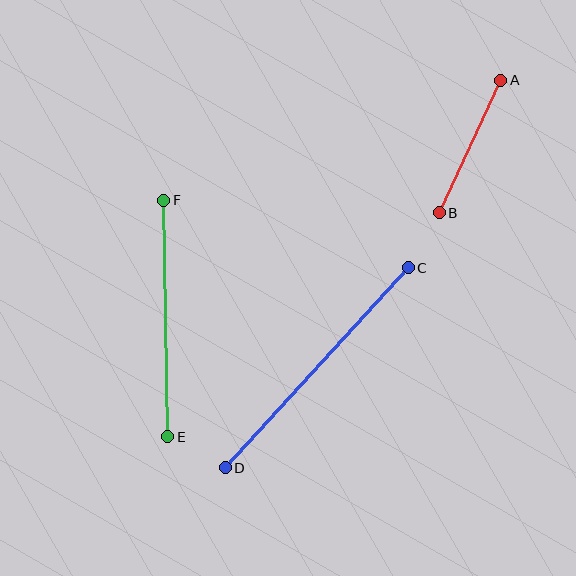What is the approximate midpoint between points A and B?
The midpoint is at approximately (470, 147) pixels.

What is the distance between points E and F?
The distance is approximately 236 pixels.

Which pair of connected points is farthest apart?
Points C and D are farthest apart.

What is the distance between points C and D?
The distance is approximately 271 pixels.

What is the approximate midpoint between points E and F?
The midpoint is at approximately (166, 319) pixels.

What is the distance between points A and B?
The distance is approximately 146 pixels.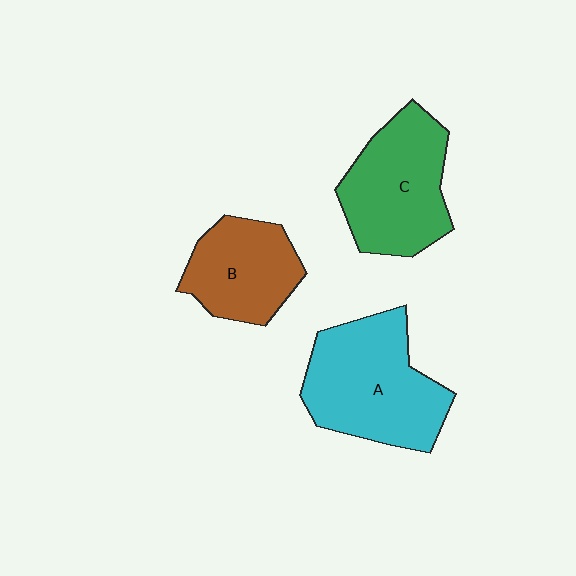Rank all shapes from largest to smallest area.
From largest to smallest: A (cyan), C (green), B (brown).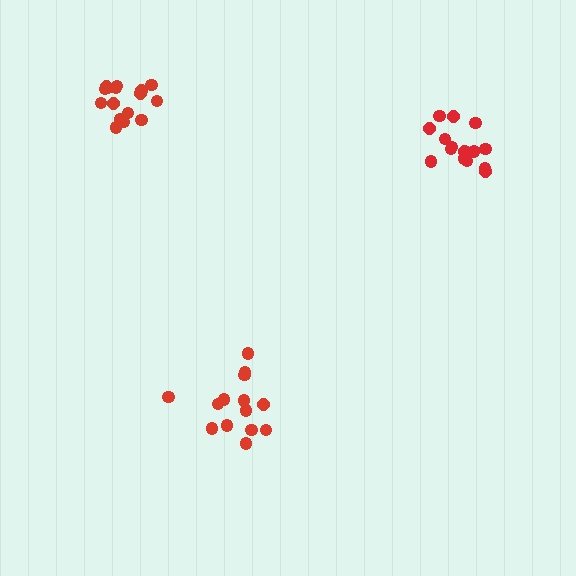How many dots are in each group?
Group 1: 17 dots, Group 2: 14 dots, Group 3: 16 dots (47 total).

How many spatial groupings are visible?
There are 3 spatial groupings.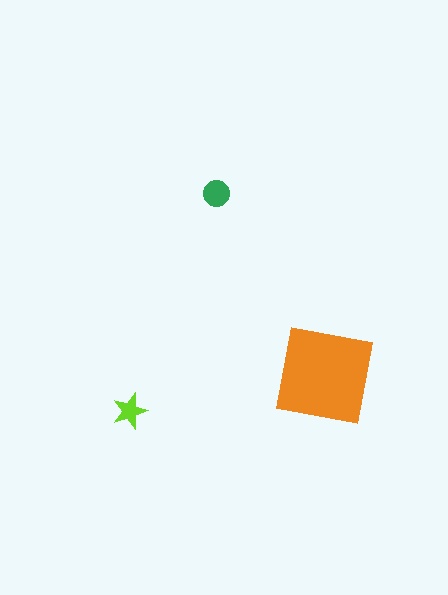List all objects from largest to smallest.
The orange square, the green circle, the lime star.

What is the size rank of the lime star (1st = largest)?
3rd.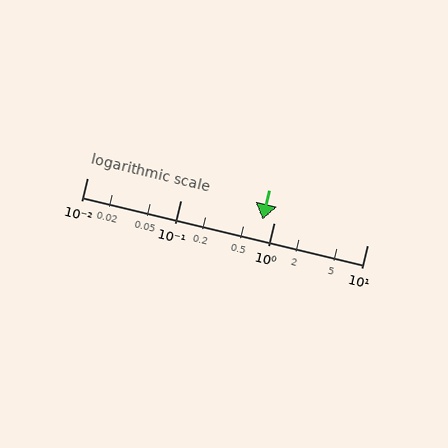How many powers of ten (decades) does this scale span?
The scale spans 3 decades, from 0.01 to 10.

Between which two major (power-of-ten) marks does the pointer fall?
The pointer is between 0.1 and 1.